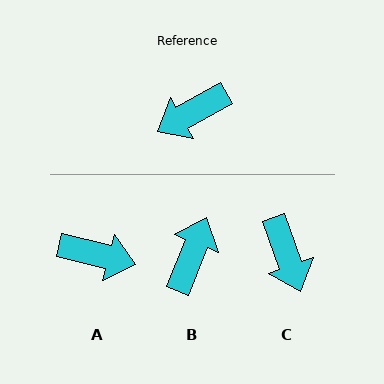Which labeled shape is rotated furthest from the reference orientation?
B, about 141 degrees away.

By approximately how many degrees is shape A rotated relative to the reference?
Approximately 137 degrees counter-clockwise.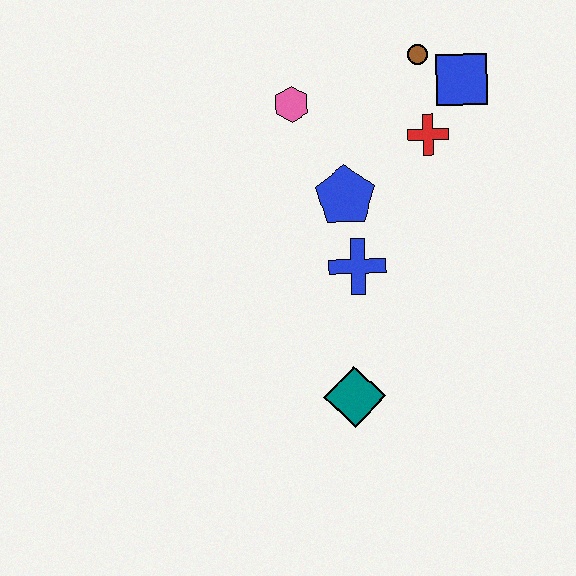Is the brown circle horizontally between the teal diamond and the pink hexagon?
No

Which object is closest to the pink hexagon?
The blue pentagon is closest to the pink hexagon.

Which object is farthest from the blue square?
The teal diamond is farthest from the blue square.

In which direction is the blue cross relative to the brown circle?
The blue cross is below the brown circle.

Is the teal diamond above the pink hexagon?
No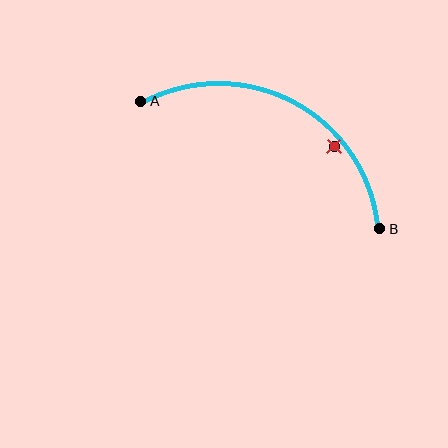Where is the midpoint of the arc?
The arc midpoint is the point on the curve farthest from the straight line joining A and B. It sits above that line.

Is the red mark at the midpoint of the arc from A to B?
No — the red mark does not lie on the arc at all. It sits slightly inside the curve.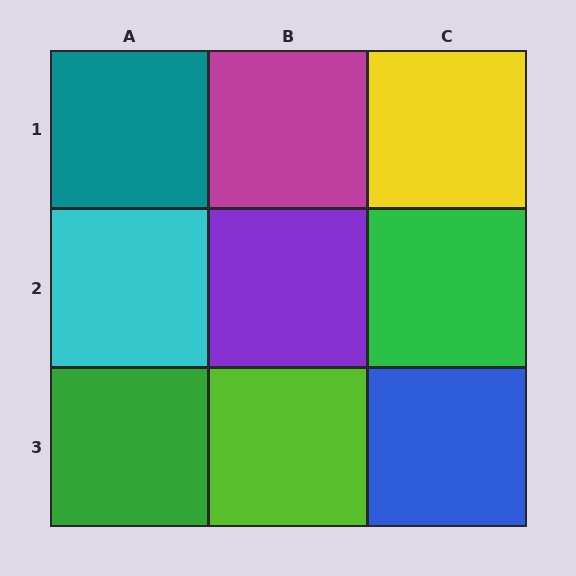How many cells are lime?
1 cell is lime.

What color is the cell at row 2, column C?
Green.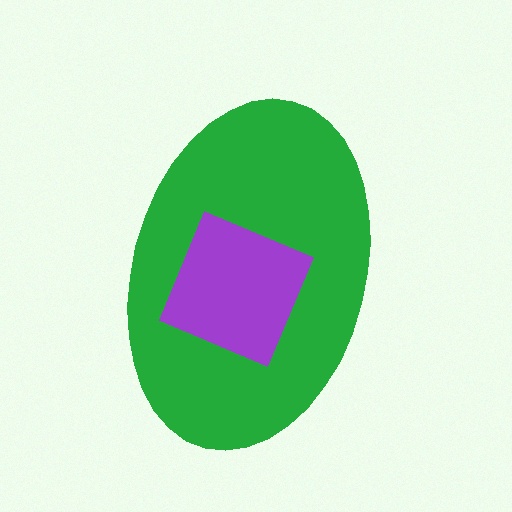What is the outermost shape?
The green ellipse.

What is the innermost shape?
The purple square.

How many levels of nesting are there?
2.